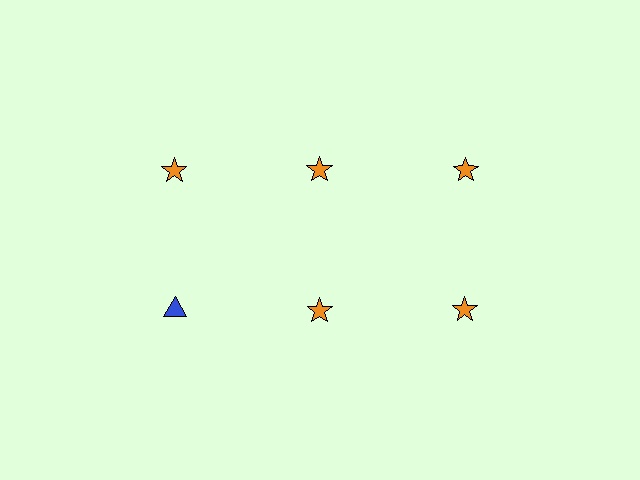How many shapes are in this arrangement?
There are 6 shapes arranged in a grid pattern.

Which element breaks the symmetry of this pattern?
The blue triangle in the second row, leftmost column breaks the symmetry. All other shapes are orange stars.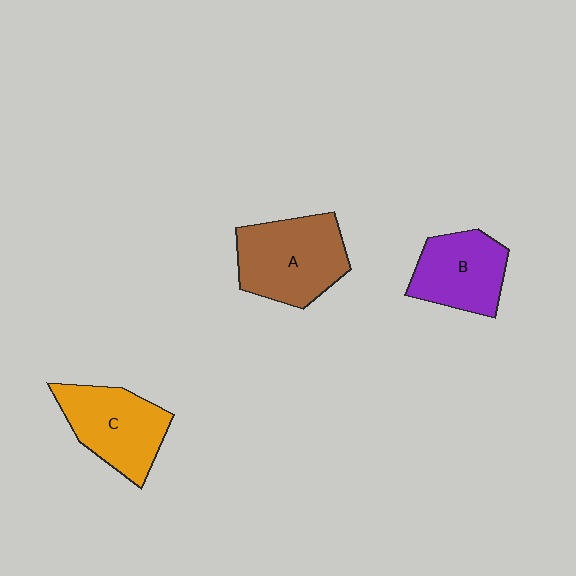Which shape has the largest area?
Shape A (brown).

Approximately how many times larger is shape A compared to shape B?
Approximately 1.3 times.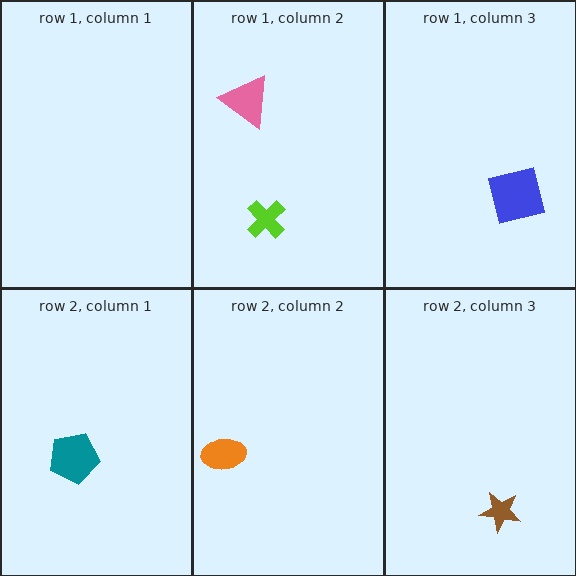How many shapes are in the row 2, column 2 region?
1.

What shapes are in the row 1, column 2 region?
The lime cross, the pink triangle.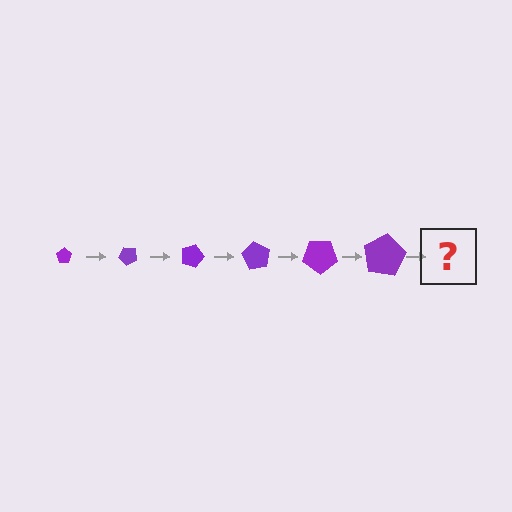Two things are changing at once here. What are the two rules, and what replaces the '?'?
The two rules are that the pentagon grows larger each step and it rotates 45 degrees each step. The '?' should be a pentagon, larger than the previous one and rotated 270 degrees from the start.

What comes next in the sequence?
The next element should be a pentagon, larger than the previous one and rotated 270 degrees from the start.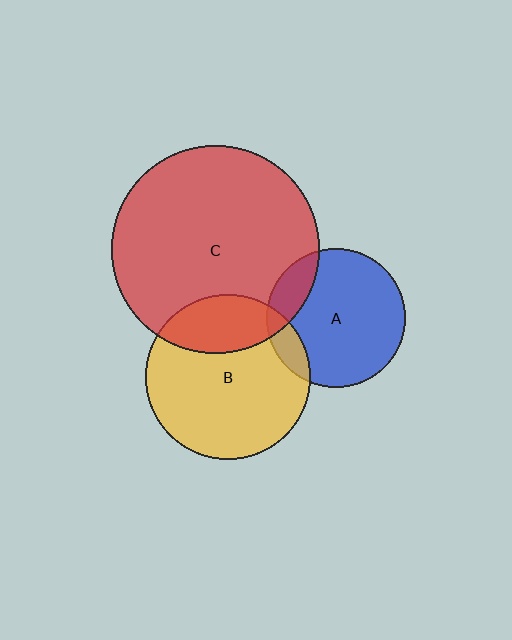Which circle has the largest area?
Circle C (red).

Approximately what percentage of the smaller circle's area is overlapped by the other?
Approximately 10%.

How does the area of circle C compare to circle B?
Approximately 1.6 times.